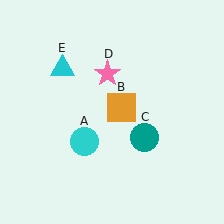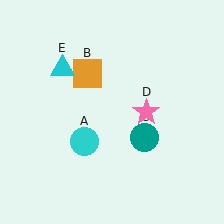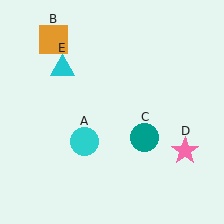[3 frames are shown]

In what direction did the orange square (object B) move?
The orange square (object B) moved up and to the left.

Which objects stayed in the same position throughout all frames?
Cyan circle (object A) and teal circle (object C) and cyan triangle (object E) remained stationary.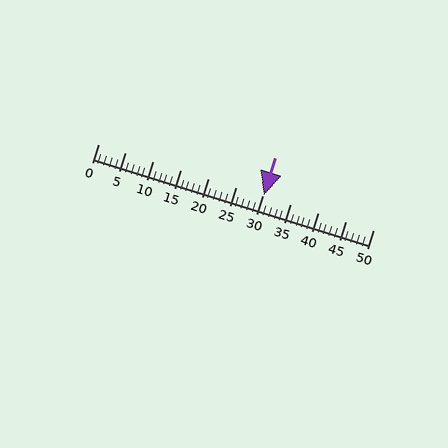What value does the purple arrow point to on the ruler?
The purple arrow points to approximately 30.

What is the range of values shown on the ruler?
The ruler shows values from 0 to 50.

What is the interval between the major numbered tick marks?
The major tick marks are spaced 5 units apart.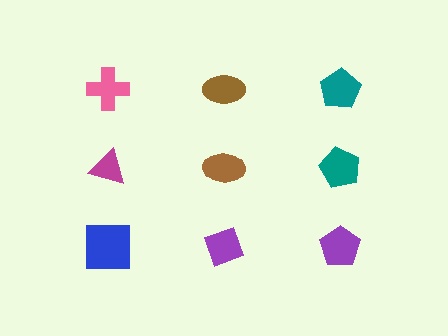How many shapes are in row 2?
3 shapes.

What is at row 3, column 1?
A blue square.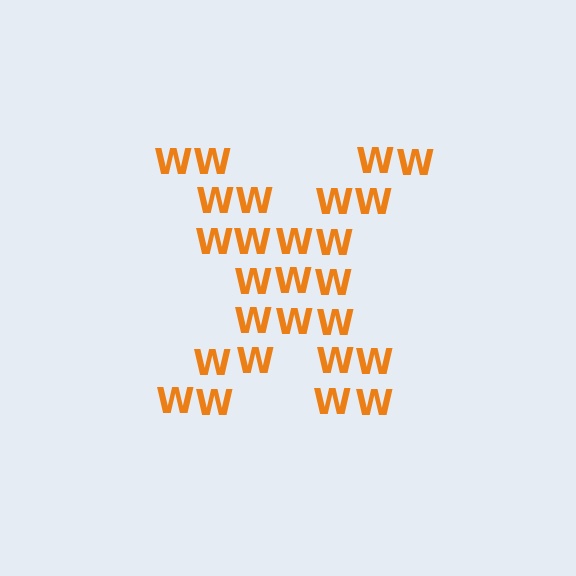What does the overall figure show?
The overall figure shows the letter X.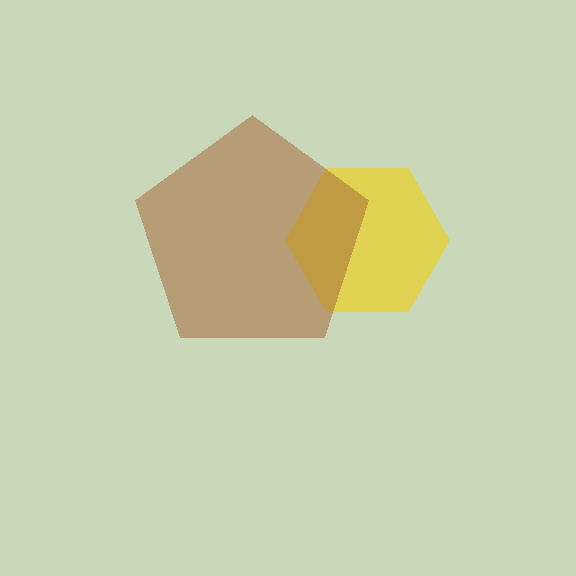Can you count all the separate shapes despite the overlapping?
Yes, there are 2 separate shapes.